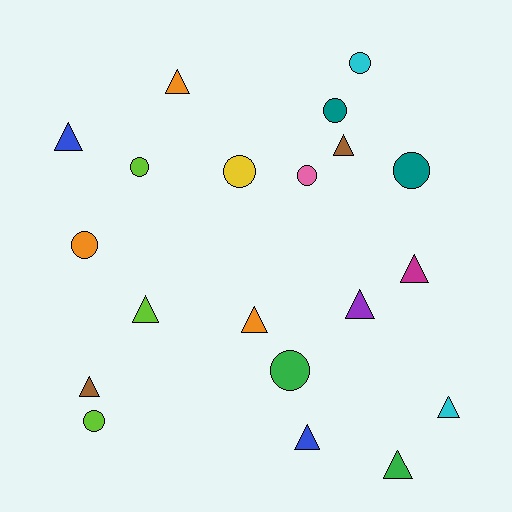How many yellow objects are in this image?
There is 1 yellow object.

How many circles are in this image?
There are 9 circles.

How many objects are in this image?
There are 20 objects.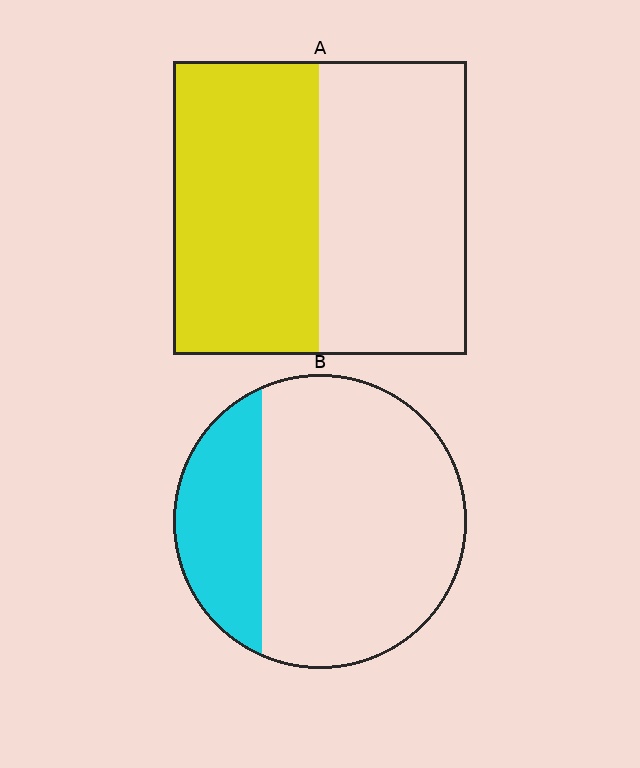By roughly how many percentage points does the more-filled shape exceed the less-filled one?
By roughly 25 percentage points (A over B).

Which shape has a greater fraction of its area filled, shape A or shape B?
Shape A.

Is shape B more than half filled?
No.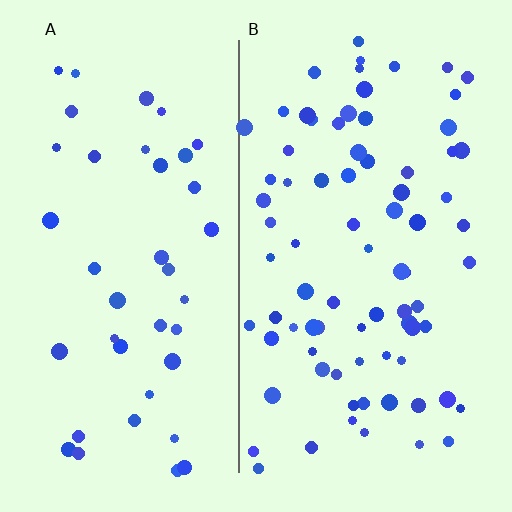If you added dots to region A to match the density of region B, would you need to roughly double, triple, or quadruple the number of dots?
Approximately double.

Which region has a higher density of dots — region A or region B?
B (the right).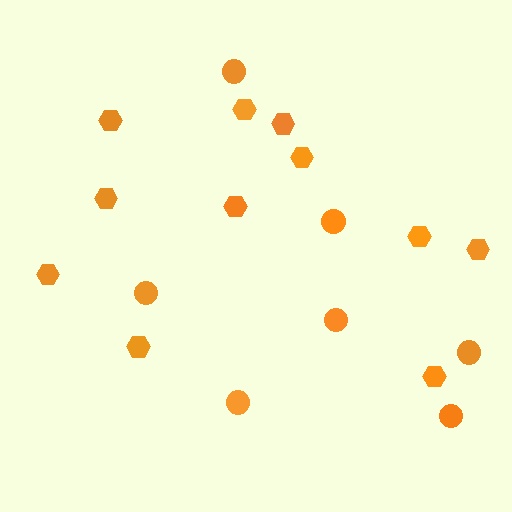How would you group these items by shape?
There are 2 groups: one group of hexagons (11) and one group of circles (7).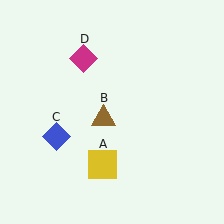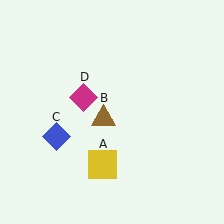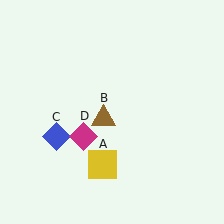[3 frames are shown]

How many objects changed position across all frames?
1 object changed position: magenta diamond (object D).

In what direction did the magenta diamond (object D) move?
The magenta diamond (object D) moved down.